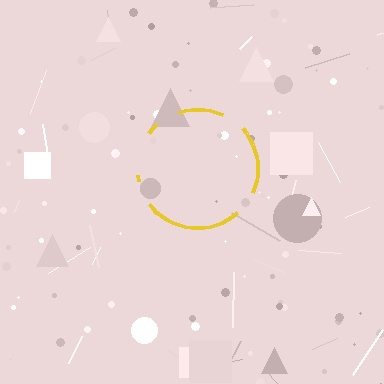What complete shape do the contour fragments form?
The contour fragments form a circle.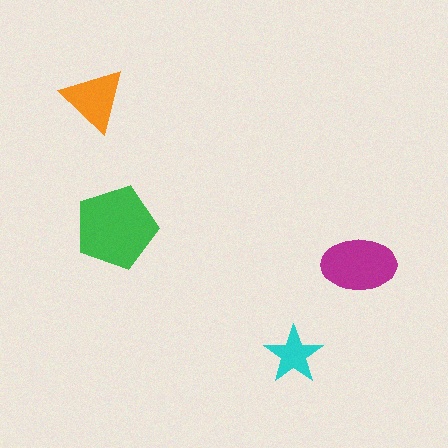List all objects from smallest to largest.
The cyan star, the orange triangle, the magenta ellipse, the green pentagon.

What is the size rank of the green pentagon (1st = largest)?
1st.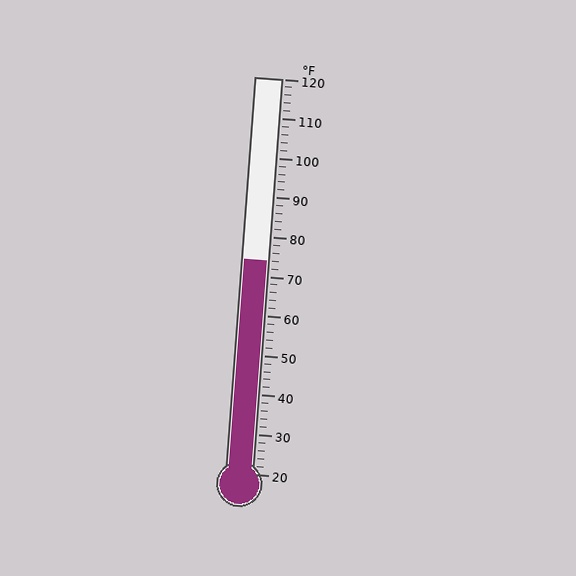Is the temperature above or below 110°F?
The temperature is below 110°F.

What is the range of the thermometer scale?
The thermometer scale ranges from 20°F to 120°F.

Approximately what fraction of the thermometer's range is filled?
The thermometer is filled to approximately 55% of its range.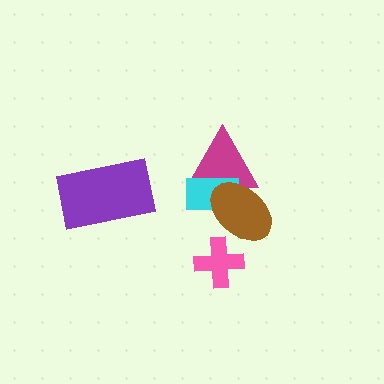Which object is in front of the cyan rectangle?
The brown ellipse is in front of the cyan rectangle.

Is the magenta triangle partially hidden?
Yes, it is partially covered by another shape.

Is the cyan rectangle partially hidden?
Yes, it is partially covered by another shape.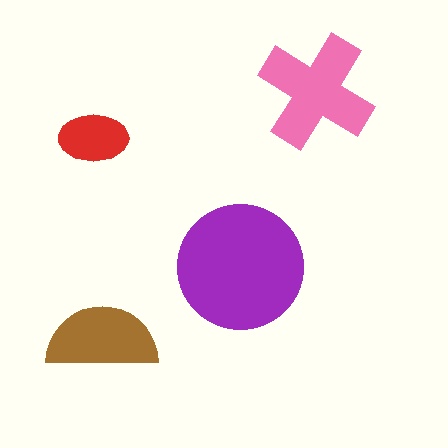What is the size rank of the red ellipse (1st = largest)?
4th.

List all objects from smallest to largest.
The red ellipse, the brown semicircle, the pink cross, the purple circle.